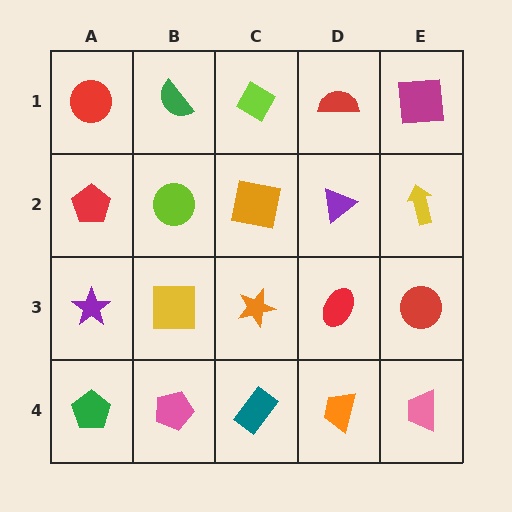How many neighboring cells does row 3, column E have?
3.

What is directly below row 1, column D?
A purple triangle.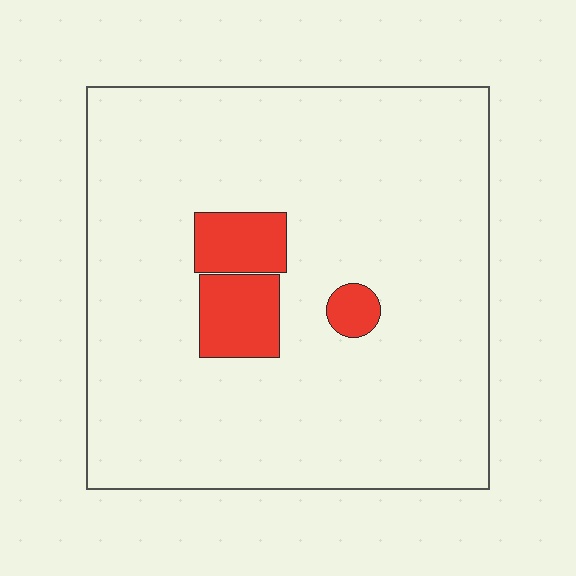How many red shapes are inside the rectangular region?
3.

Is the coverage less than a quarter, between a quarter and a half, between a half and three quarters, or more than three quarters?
Less than a quarter.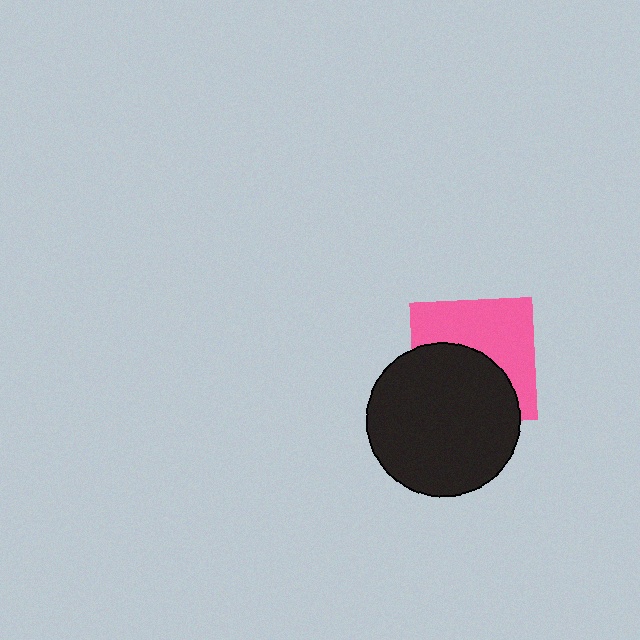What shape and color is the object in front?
The object in front is a black circle.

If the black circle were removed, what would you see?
You would see the complete pink square.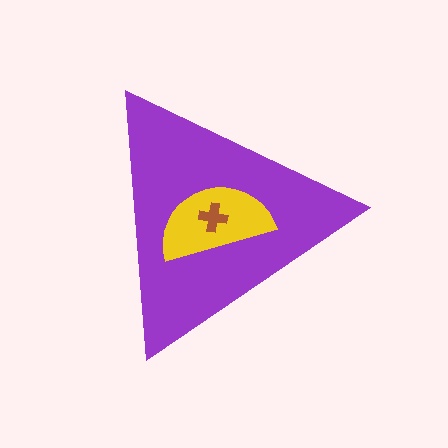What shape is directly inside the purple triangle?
The yellow semicircle.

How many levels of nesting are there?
3.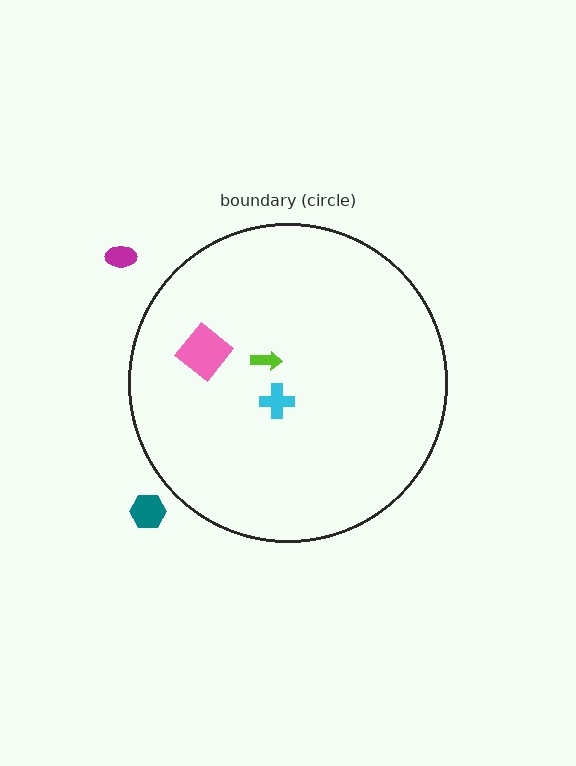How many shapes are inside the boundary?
3 inside, 2 outside.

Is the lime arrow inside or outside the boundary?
Inside.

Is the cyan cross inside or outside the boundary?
Inside.